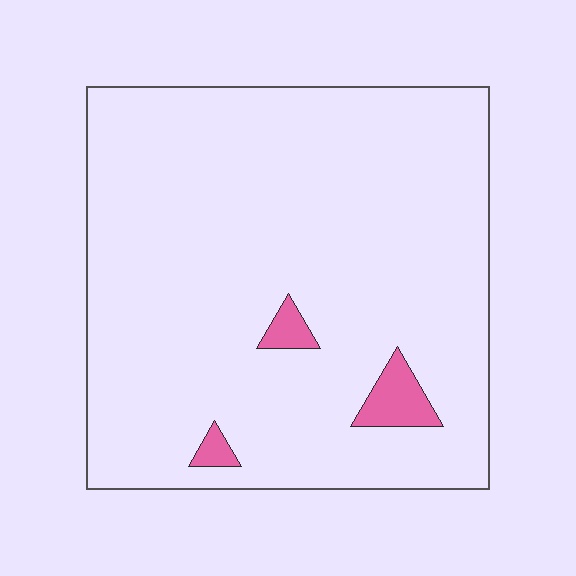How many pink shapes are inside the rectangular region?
3.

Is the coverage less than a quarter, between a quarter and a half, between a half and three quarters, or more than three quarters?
Less than a quarter.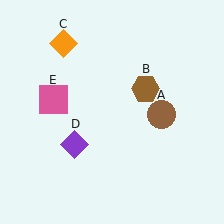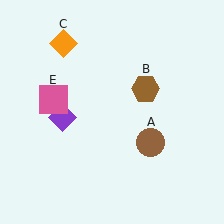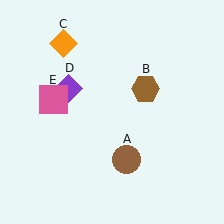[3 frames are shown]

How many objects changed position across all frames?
2 objects changed position: brown circle (object A), purple diamond (object D).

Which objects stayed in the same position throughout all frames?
Brown hexagon (object B) and orange diamond (object C) and pink square (object E) remained stationary.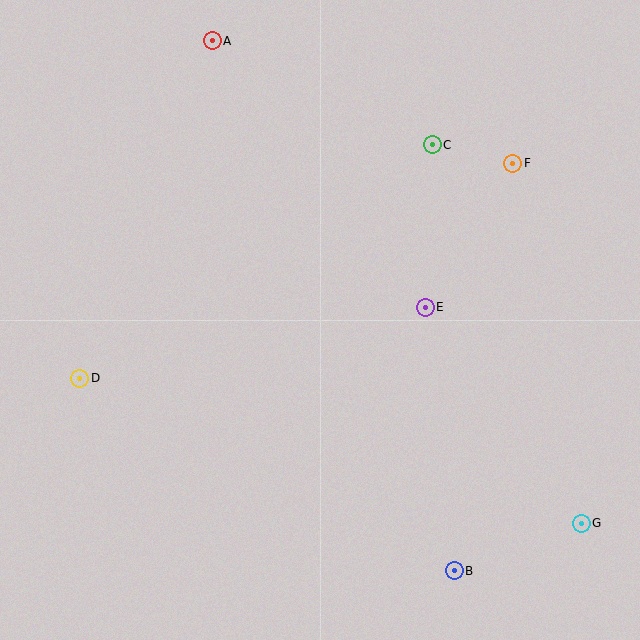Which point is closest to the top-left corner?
Point A is closest to the top-left corner.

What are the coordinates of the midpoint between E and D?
The midpoint between E and D is at (253, 343).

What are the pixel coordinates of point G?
Point G is at (581, 523).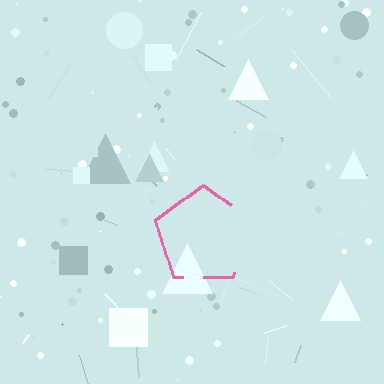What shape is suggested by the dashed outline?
The dashed outline suggests a pentagon.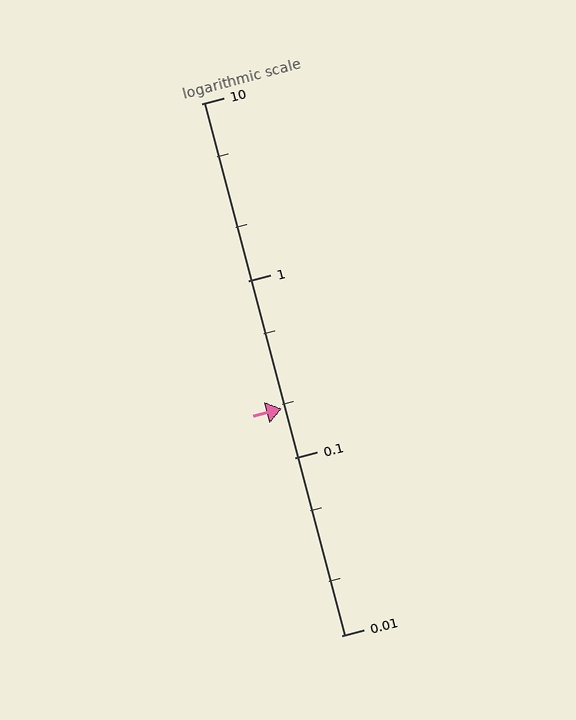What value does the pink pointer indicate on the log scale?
The pointer indicates approximately 0.19.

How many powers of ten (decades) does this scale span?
The scale spans 3 decades, from 0.01 to 10.